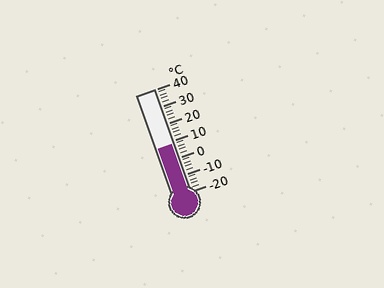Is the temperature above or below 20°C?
The temperature is below 20°C.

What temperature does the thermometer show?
The thermometer shows approximately 8°C.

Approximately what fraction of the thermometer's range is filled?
The thermometer is filled to approximately 45% of its range.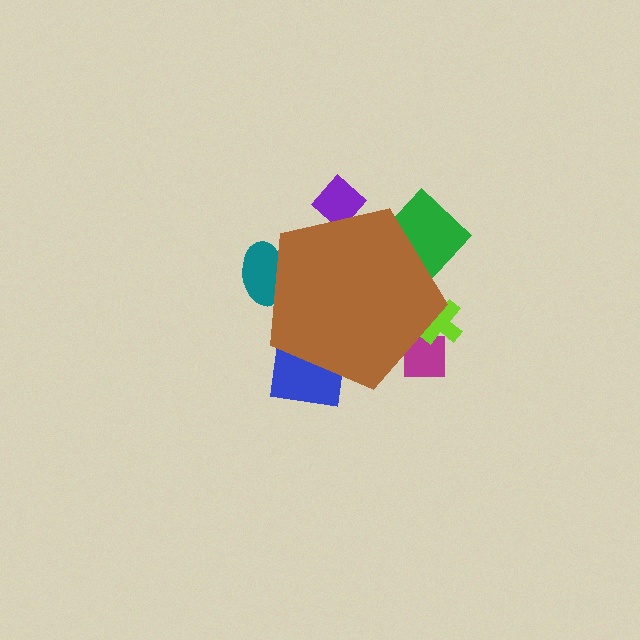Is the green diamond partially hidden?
Yes, the green diamond is partially hidden behind the brown pentagon.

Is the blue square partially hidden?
Yes, the blue square is partially hidden behind the brown pentagon.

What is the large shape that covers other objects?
A brown pentagon.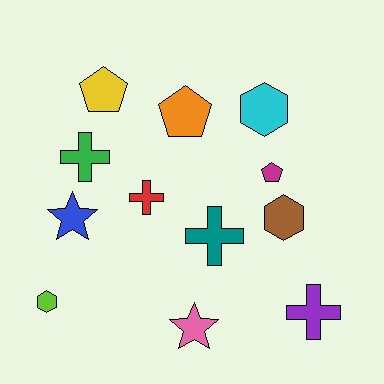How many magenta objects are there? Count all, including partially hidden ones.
There is 1 magenta object.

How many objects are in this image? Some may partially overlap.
There are 12 objects.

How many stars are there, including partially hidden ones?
There are 2 stars.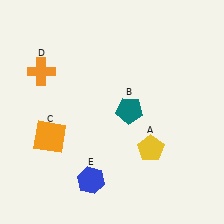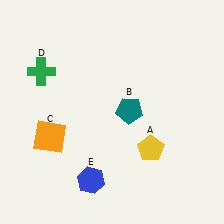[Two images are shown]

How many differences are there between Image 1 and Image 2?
There is 1 difference between the two images.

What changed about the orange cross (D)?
In Image 1, D is orange. In Image 2, it changed to green.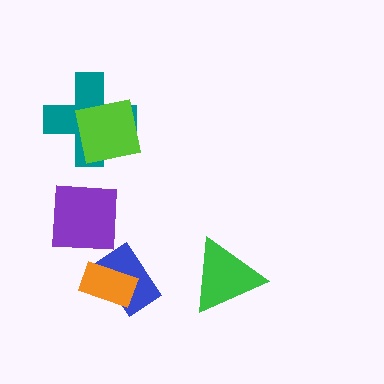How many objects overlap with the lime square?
1 object overlaps with the lime square.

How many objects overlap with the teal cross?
1 object overlaps with the teal cross.